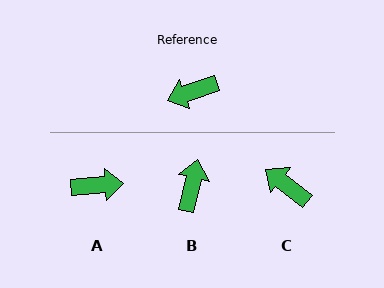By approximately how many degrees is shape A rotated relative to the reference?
Approximately 165 degrees counter-clockwise.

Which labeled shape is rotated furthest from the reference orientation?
A, about 165 degrees away.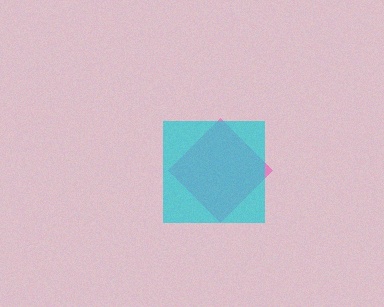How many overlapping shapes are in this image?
There are 2 overlapping shapes in the image.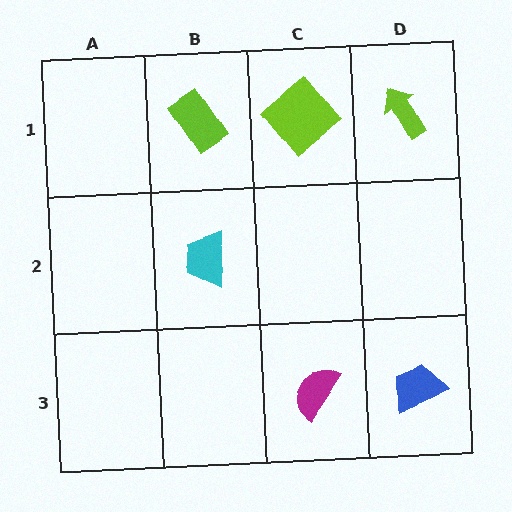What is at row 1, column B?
A lime rectangle.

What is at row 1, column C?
A lime diamond.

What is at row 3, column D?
A blue trapezoid.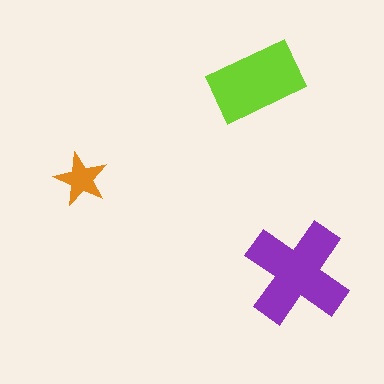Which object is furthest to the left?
The orange star is leftmost.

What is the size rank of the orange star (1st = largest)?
3rd.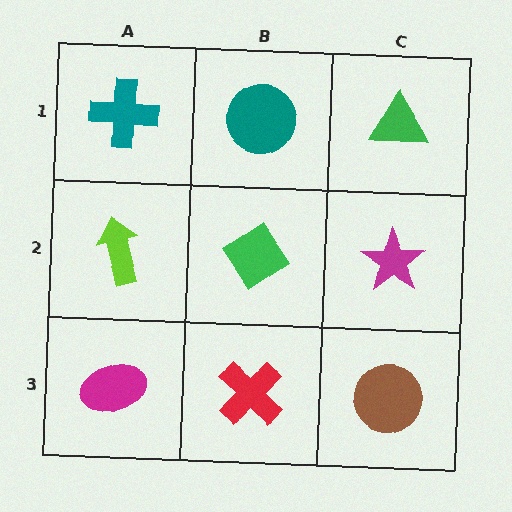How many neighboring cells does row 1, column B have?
3.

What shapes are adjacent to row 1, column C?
A magenta star (row 2, column C), a teal circle (row 1, column B).